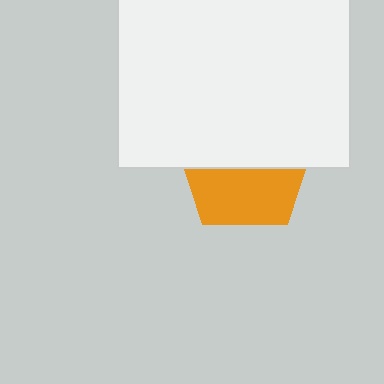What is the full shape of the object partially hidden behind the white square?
The partially hidden object is an orange pentagon.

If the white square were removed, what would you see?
You would see the complete orange pentagon.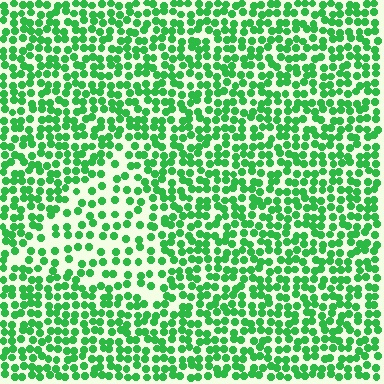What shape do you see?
I see a triangle.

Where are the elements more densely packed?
The elements are more densely packed outside the triangle boundary.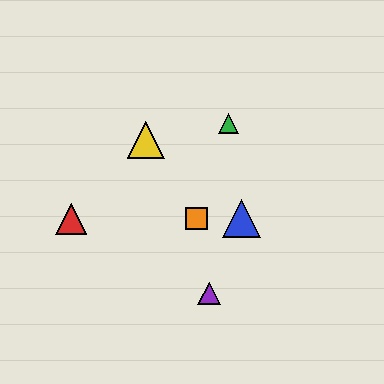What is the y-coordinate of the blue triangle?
The blue triangle is at y≈219.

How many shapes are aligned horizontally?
3 shapes (the red triangle, the blue triangle, the orange square) are aligned horizontally.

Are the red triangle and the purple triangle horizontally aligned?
No, the red triangle is at y≈219 and the purple triangle is at y≈294.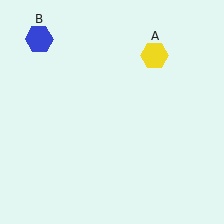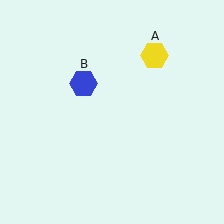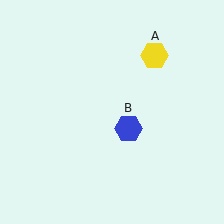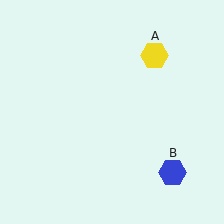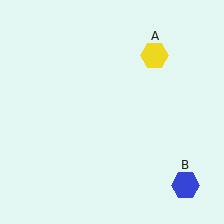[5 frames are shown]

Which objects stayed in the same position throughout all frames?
Yellow hexagon (object A) remained stationary.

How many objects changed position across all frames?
1 object changed position: blue hexagon (object B).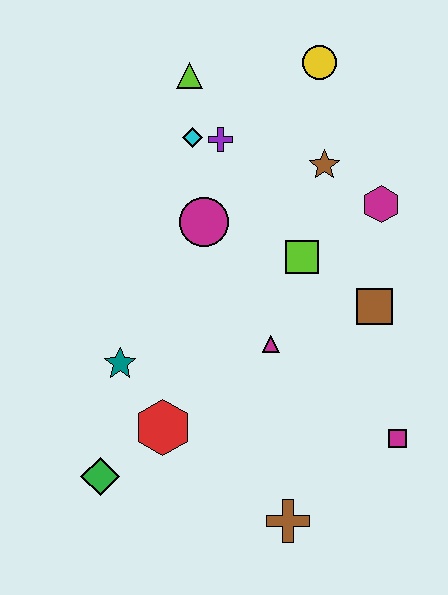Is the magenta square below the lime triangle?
Yes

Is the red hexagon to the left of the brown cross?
Yes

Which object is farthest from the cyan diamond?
The brown cross is farthest from the cyan diamond.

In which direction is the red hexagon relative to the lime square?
The red hexagon is below the lime square.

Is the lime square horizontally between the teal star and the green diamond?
No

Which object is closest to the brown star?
The magenta hexagon is closest to the brown star.